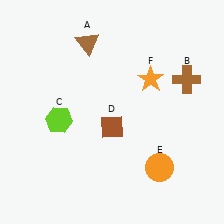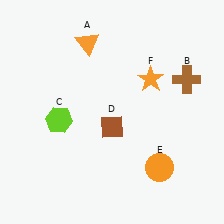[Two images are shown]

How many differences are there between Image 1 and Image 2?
There is 1 difference between the two images.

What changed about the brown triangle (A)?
In Image 1, A is brown. In Image 2, it changed to orange.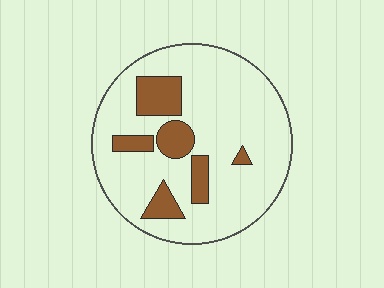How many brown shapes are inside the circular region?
6.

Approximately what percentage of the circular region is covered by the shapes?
Approximately 20%.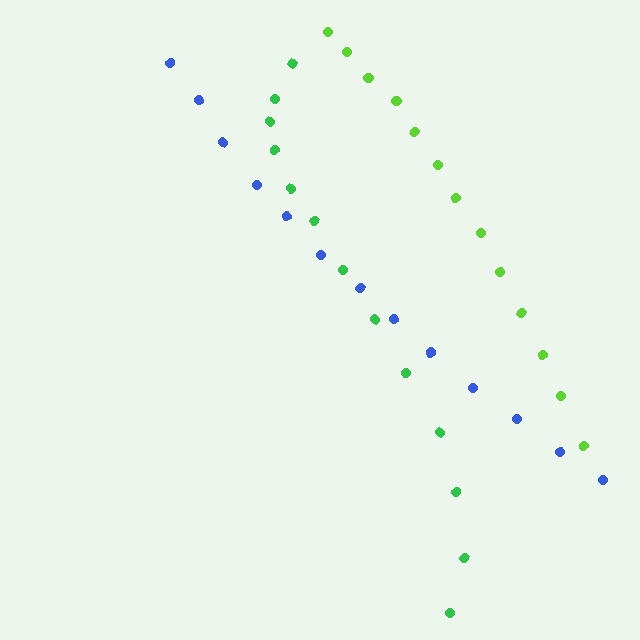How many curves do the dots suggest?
There are 3 distinct paths.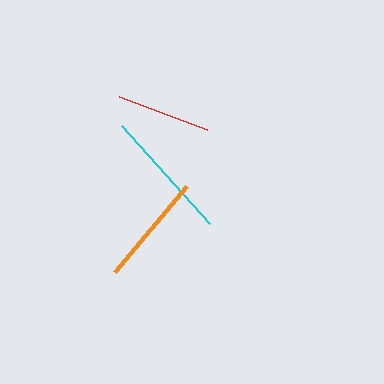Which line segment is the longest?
The cyan line is the longest at approximately 132 pixels.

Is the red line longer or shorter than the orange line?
The orange line is longer than the red line.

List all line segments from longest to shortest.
From longest to shortest: cyan, orange, red.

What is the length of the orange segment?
The orange segment is approximately 112 pixels long.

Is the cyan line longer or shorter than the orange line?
The cyan line is longer than the orange line.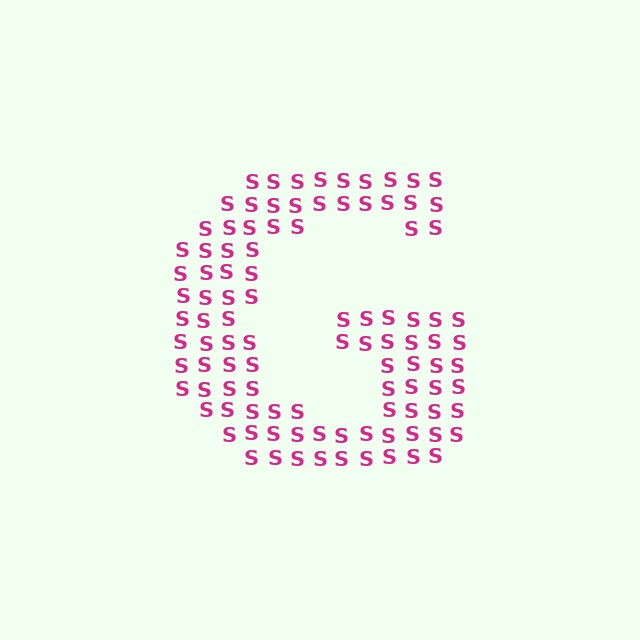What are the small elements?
The small elements are letter S's.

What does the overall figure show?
The overall figure shows the letter G.